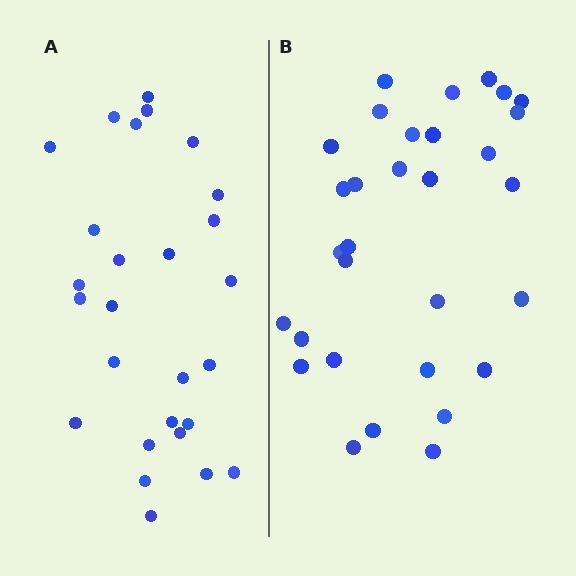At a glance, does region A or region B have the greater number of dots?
Region B (the right region) has more dots.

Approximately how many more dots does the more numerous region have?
Region B has about 4 more dots than region A.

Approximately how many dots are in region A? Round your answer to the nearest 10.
About 30 dots. (The exact count is 27, which rounds to 30.)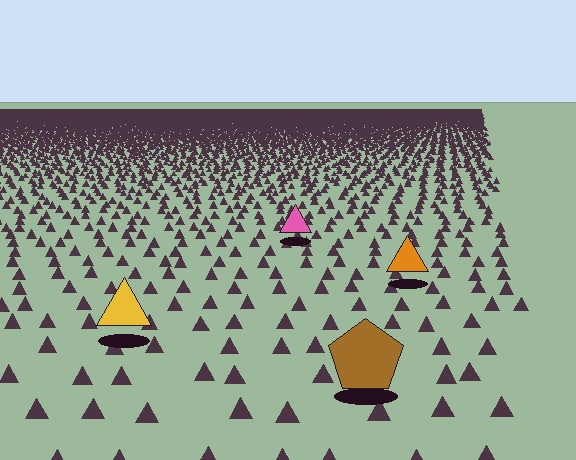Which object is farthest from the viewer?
The pink triangle is farthest from the viewer. It appears smaller and the ground texture around it is denser.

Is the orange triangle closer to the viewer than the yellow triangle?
No. The yellow triangle is closer — you can tell from the texture gradient: the ground texture is coarser near it.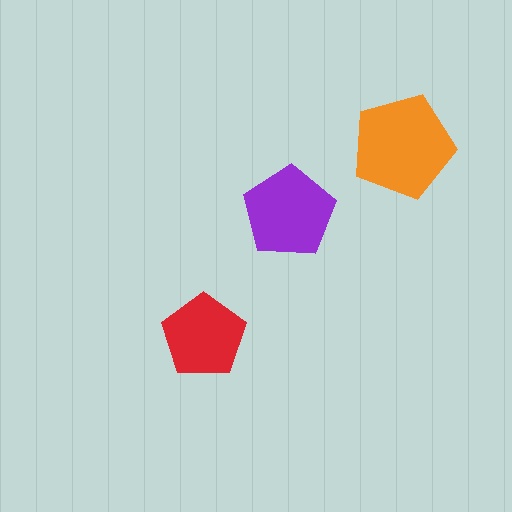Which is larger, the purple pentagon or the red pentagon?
The purple one.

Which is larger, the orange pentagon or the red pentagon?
The orange one.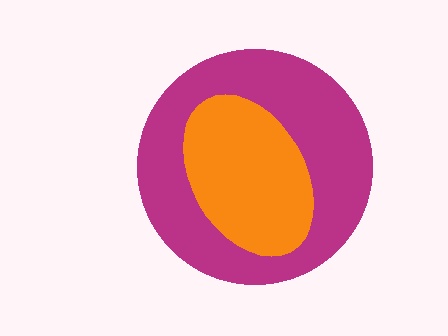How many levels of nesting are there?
2.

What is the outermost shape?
The magenta circle.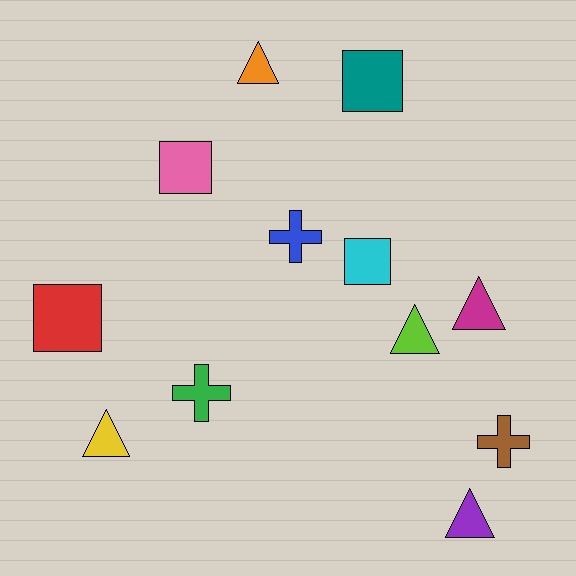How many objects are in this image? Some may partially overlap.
There are 12 objects.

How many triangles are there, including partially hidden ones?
There are 5 triangles.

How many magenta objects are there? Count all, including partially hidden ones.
There is 1 magenta object.